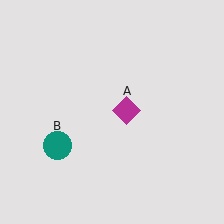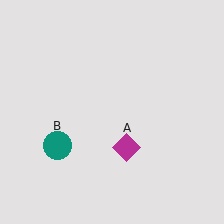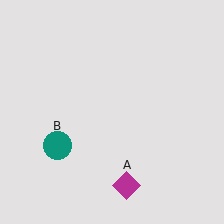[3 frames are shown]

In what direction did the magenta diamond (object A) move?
The magenta diamond (object A) moved down.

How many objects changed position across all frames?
1 object changed position: magenta diamond (object A).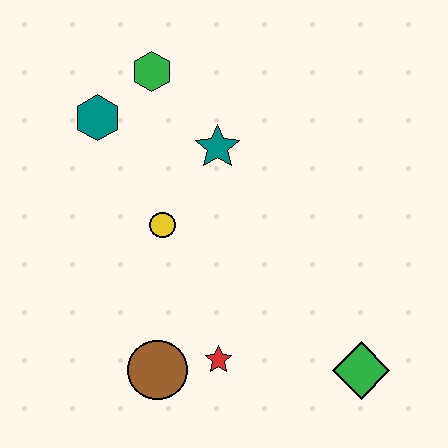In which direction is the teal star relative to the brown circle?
The teal star is above the brown circle.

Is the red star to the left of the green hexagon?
No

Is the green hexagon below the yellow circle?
No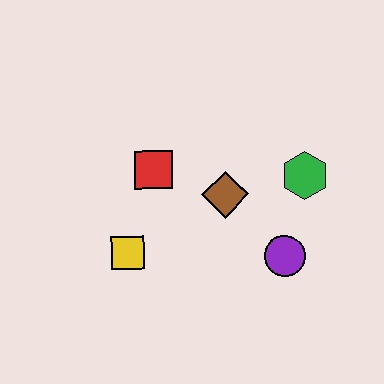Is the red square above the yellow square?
Yes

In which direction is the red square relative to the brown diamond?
The red square is to the left of the brown diamond.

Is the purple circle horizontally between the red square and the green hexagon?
Yes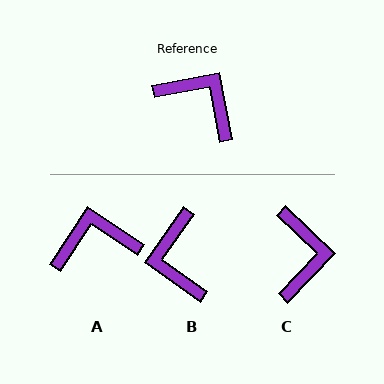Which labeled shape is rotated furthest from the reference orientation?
B, about 134 degrees away.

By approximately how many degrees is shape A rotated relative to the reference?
Approximately 46 degrees counter-clockwise.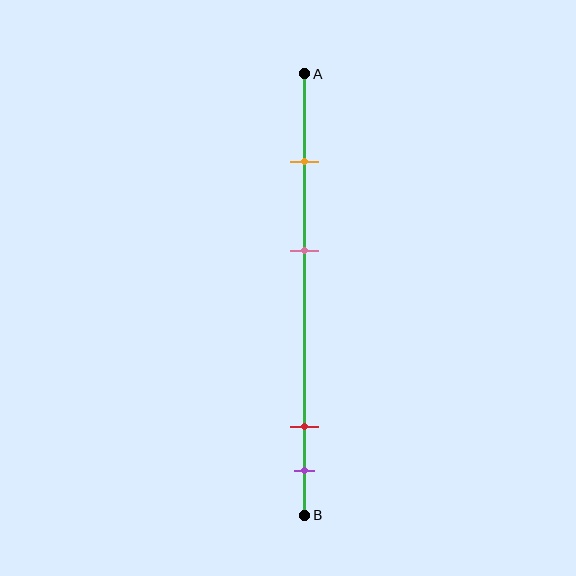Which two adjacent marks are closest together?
The red and purple marks are the closest adjacent pair.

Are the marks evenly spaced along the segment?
No, the marks are not evenly spaced.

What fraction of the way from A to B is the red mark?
The red mark is approximately 80% (0.8) of the way from A to B.